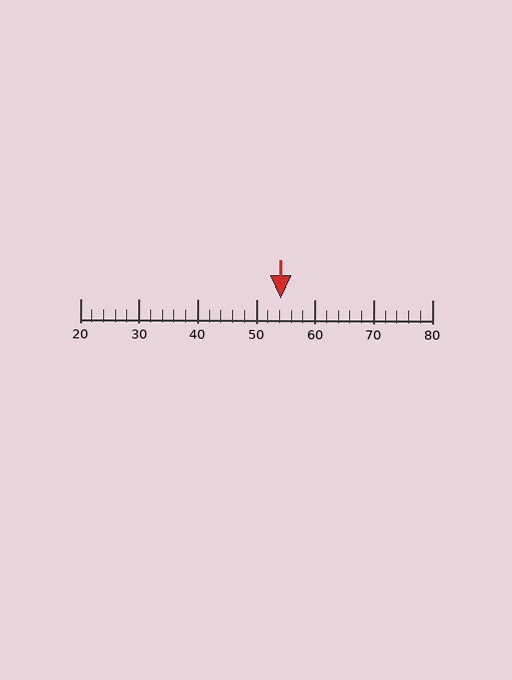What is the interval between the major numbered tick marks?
The major tick marks are spaced 10 units apart.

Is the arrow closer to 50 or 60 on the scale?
The arrow is closer to 50.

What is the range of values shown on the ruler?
The ruler shows values from 20 to 80.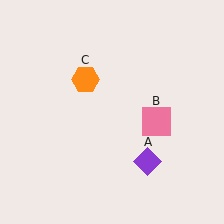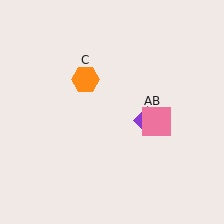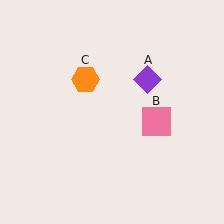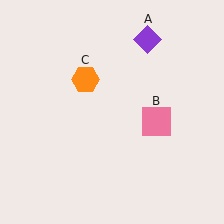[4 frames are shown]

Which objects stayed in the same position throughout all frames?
Pink square (object B) and orange hexagon (object C) remained stationary.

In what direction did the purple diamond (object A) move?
The purple diamond (object A) moved up.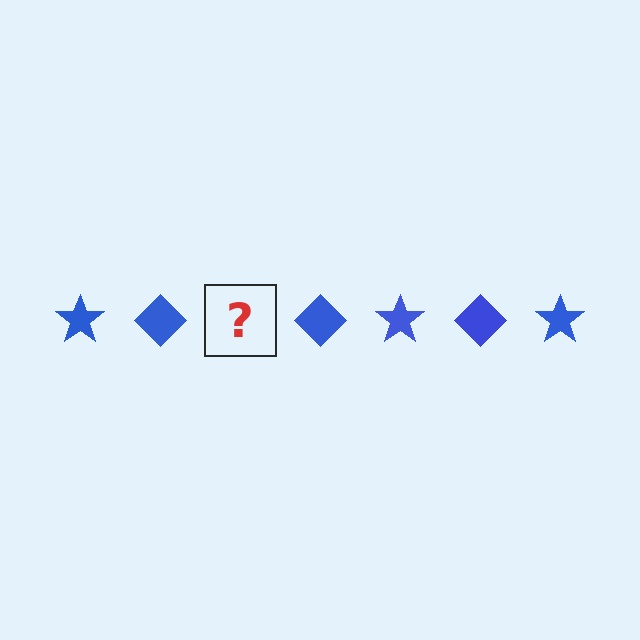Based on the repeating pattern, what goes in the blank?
The blank should be a blue star.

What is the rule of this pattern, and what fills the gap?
The rule is that the pattern cycles through star, diamond shapes in blue. The gap should be filled with a blue star.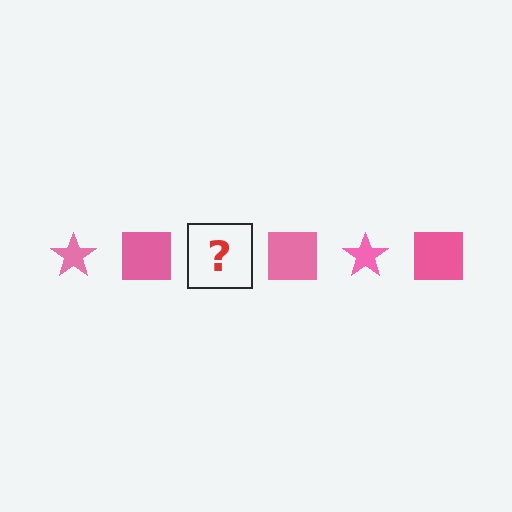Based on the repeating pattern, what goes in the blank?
The blank should be a pink star.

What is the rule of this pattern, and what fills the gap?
The rule is that the pattern cycles through star, square shapes in pink. The gap should be filled with a pink star.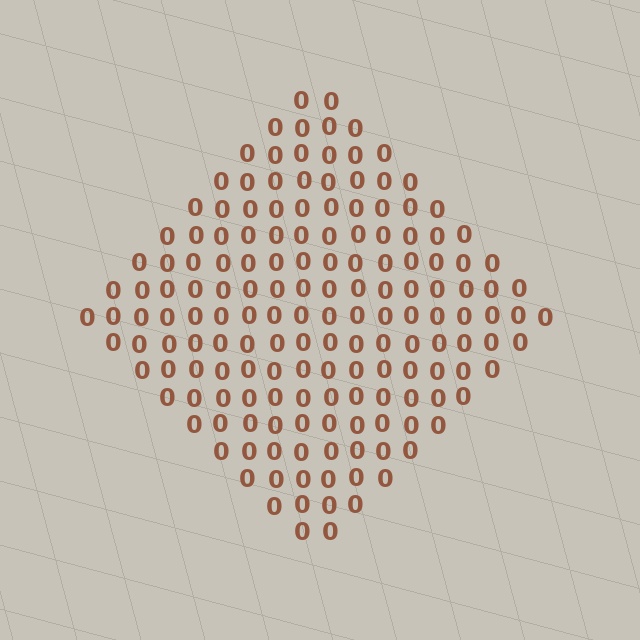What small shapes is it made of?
It is made of small digit 0's.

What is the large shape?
The large shape is a diamond.